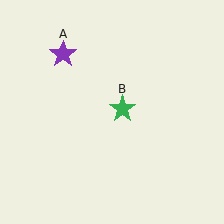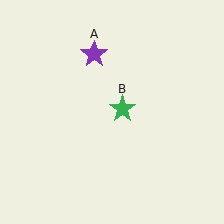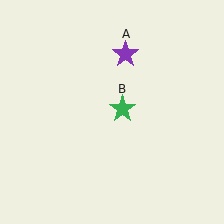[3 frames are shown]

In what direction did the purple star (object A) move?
The purple star (object A) moved right.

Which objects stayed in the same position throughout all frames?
Green star (object B) remained stationary.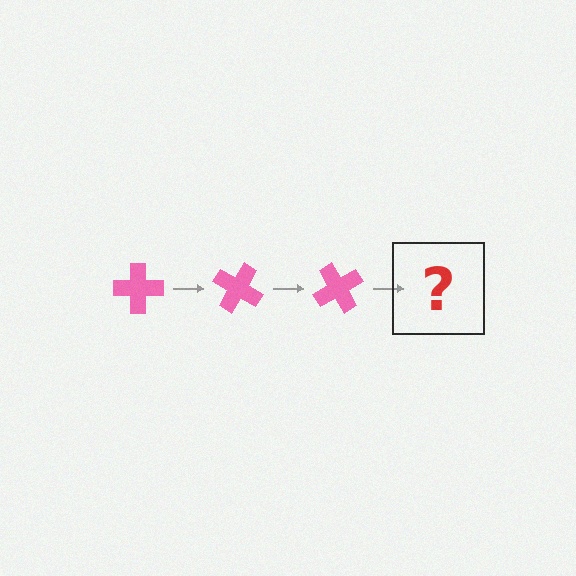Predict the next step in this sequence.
The next step is a pink cross rotated 90 degrees.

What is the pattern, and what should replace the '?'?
The pattern is that the cross rotates 30 degrees each step. The '?' should be a pink cross rotated 90 degrees.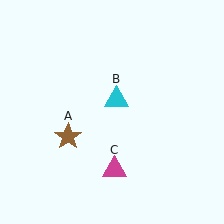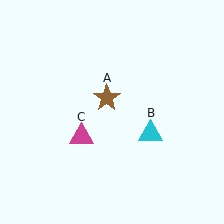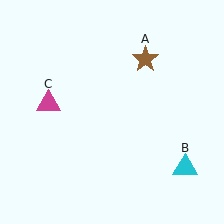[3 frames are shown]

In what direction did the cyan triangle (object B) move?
The cyan triangle (object B) moved down and to the right.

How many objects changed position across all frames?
3 objects changed position: brown star (object A), cyan triangle (object B), magenta triangle (object C).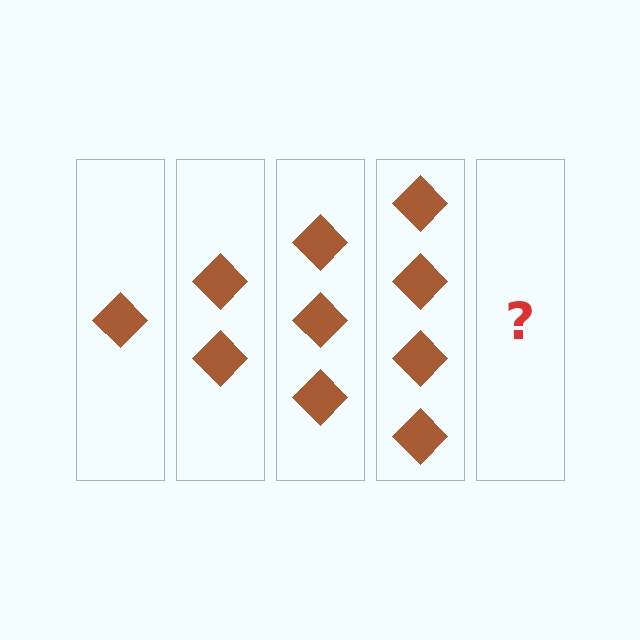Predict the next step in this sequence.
The next step is 5 diamonds.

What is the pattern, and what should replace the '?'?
The pattern is that each step adds one more diamond. The '?' should be 5 diamonds.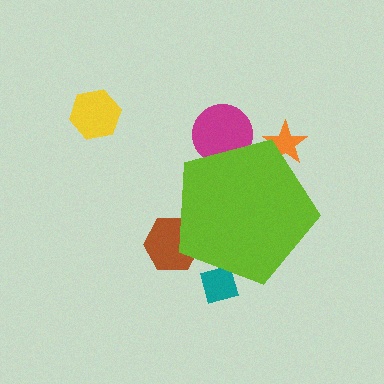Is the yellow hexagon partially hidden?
No, the yellow hexagon is fully visible.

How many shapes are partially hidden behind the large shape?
4 shapes are partially hidden.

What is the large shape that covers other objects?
A lime pentagon.